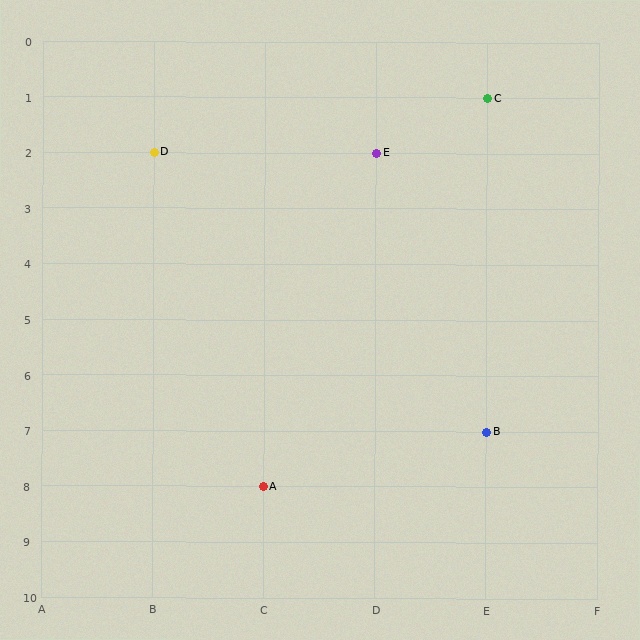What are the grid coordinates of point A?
Point A is at grid coordinates (C, 8).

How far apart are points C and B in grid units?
Points C and B are 6 rows apart.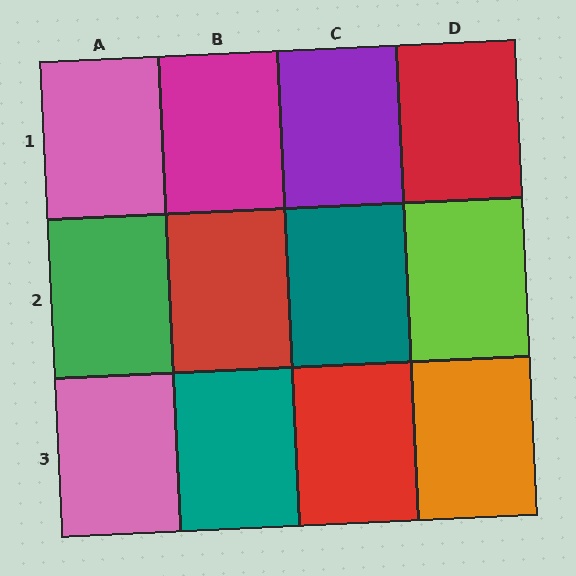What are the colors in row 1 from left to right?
Pink, magenta, purple, red.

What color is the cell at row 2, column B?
Red.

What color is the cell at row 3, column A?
Pink.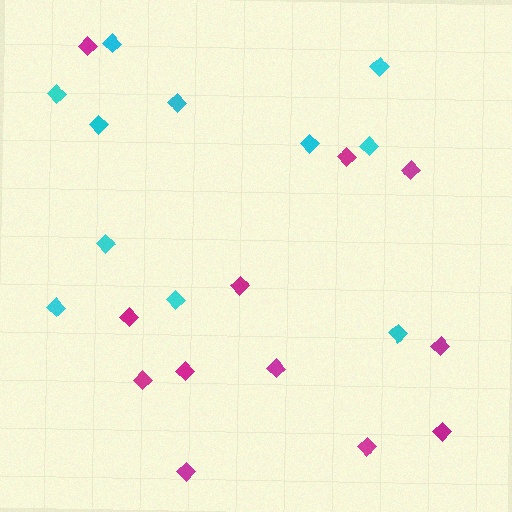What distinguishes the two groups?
There are 2 groups: one group of magenta diamonds (12) and one group of cyan diamonds (11).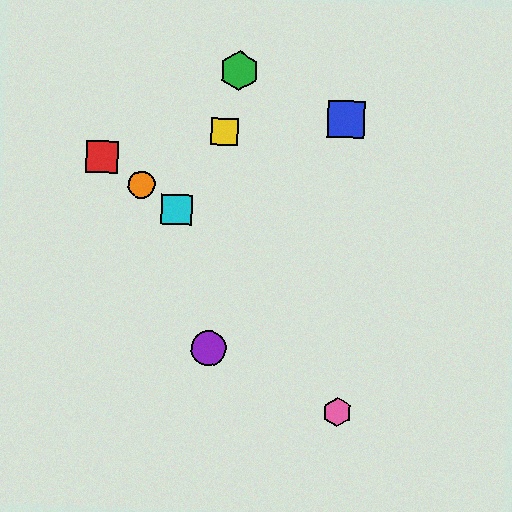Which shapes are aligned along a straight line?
The red square, the orange circle, the cyan square are aligned along a straight line.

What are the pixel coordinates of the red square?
The red square is at (102, 157).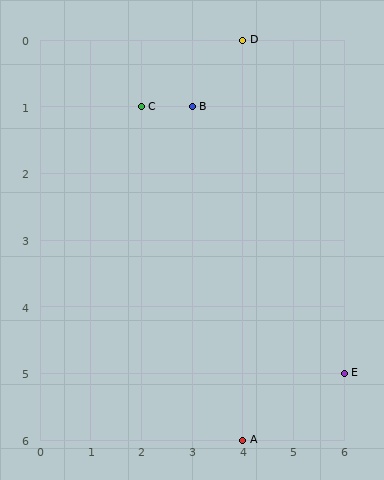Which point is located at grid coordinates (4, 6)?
Point A is at (4, 6).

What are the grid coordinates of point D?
Point D is at grid coordinates (4, 0).